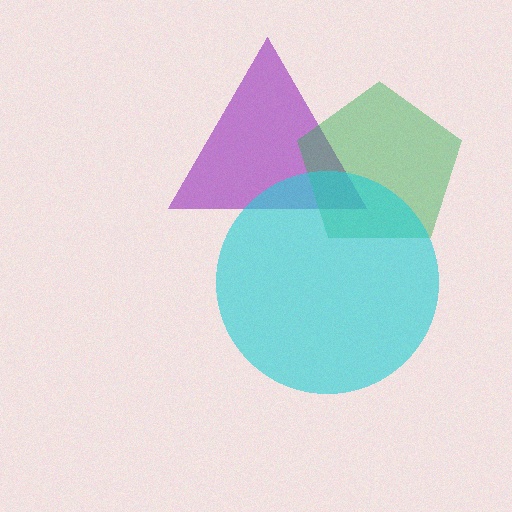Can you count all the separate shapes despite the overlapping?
Yes, there are 3 separate shapes.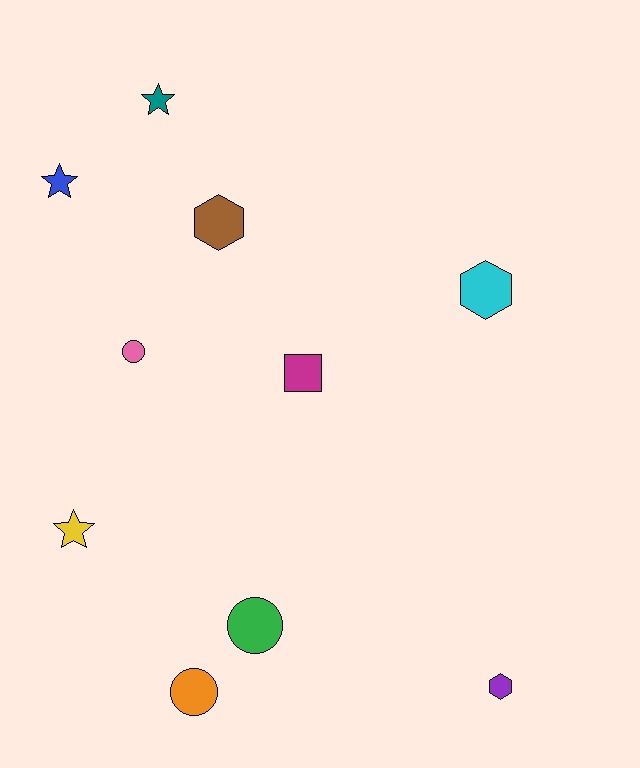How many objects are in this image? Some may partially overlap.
There are 10 objects.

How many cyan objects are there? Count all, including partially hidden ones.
There is 1 cyan object.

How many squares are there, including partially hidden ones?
There is 1 square.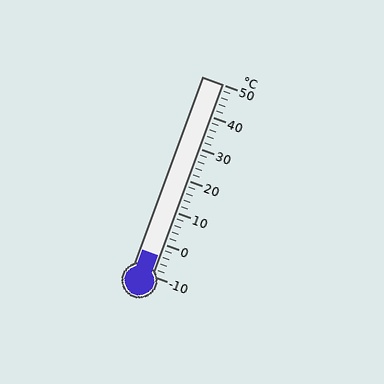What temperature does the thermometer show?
The thermometer shows approximately -4°C.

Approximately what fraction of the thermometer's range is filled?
The thermometer is filled to approximately 10% of its range.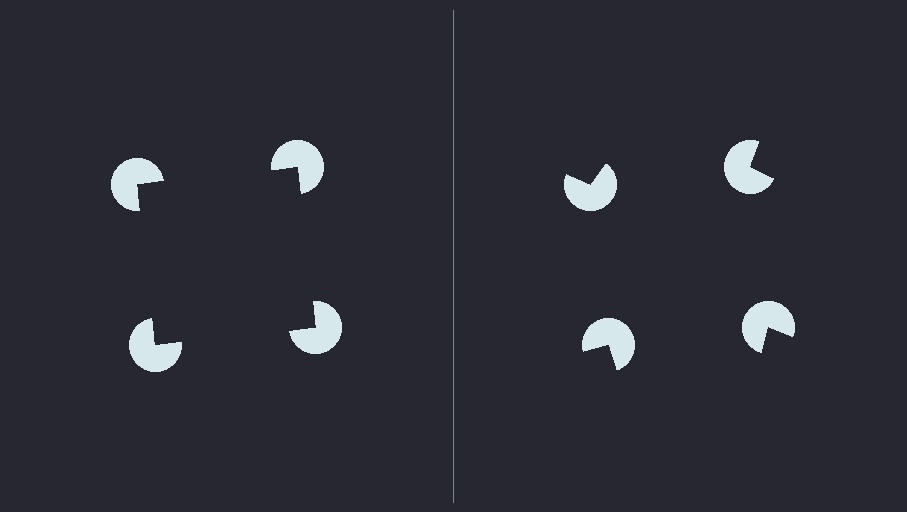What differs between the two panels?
The pac-man discs are positioned identically on both sides; only the wedge orientations differ. On the left they align to a square; on the right they are misaligned.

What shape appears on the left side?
An illusory square.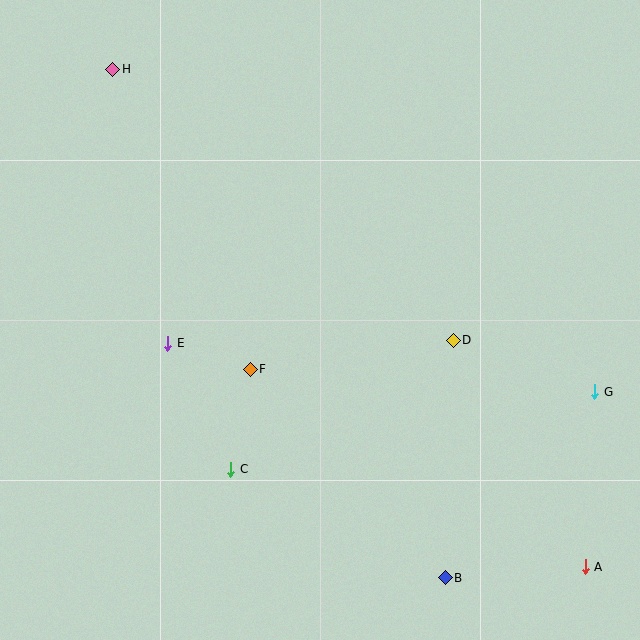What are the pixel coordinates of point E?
Point E is at (168, 343).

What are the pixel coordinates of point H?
Point H is at (113, 69).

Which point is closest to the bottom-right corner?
Point A is closest to the bottom-right corner.